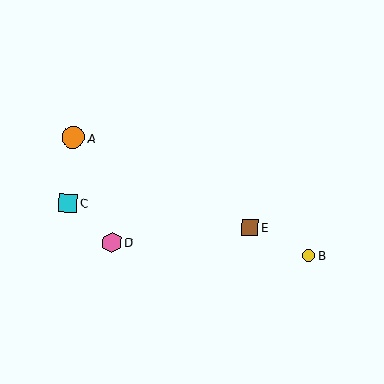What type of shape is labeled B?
Shape B is a yellow circle.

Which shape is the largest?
The orange circle (labeled A) is the largest.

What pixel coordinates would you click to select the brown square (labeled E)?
Click at (250, 227) to select the brown square E.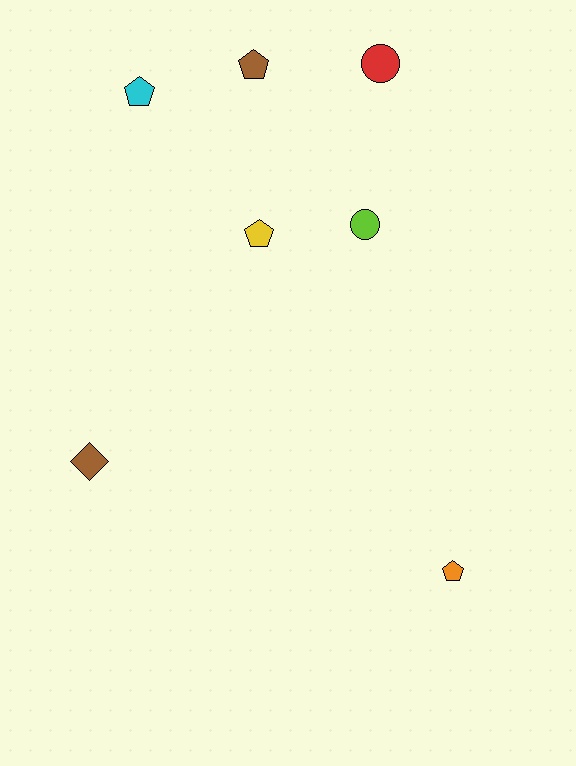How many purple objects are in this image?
There are no purple objects.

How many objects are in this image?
There are 7 objects.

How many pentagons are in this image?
There are 4 pentagons.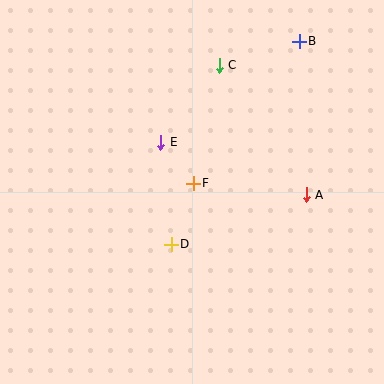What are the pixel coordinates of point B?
Point B is at (299, 41).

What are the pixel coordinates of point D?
Point D is at (171, 244).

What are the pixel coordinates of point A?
Point A is at (306, 195).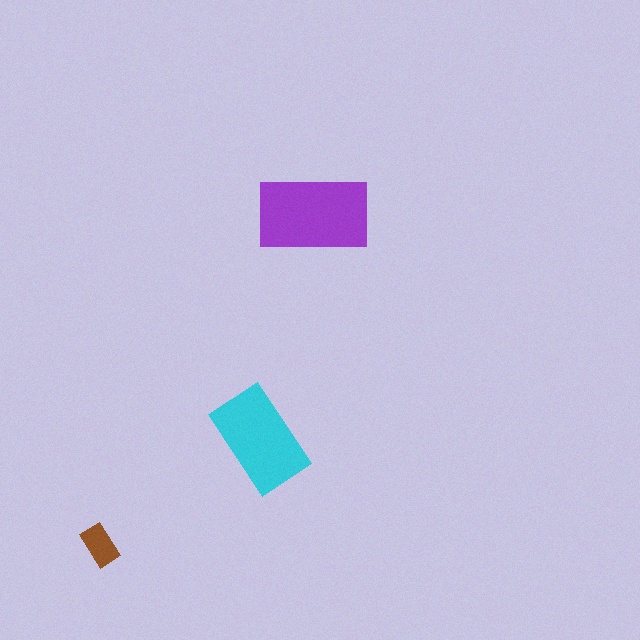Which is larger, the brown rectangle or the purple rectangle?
The purple one.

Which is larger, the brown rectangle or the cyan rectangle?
The cyan one.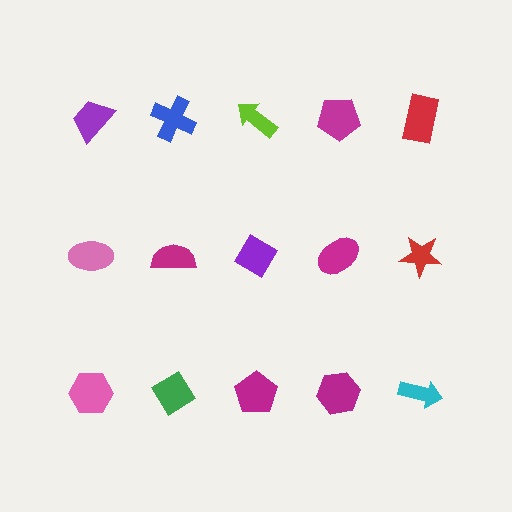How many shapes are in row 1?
5 shapes.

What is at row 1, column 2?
A blue cross.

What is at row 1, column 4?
A magenta pentagon.